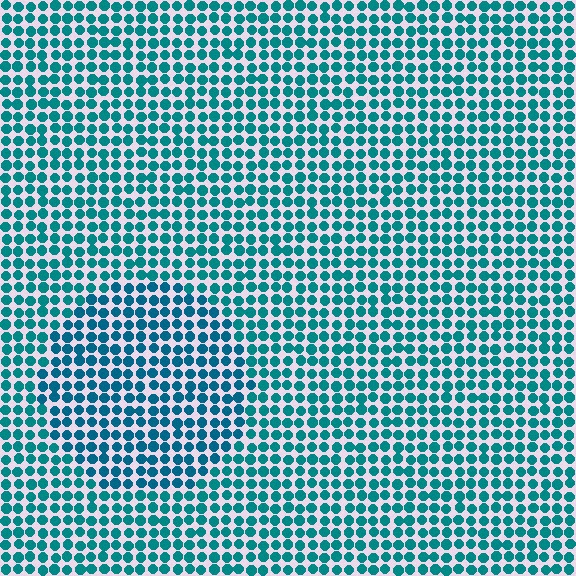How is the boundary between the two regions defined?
The boundary is defined purely by a slight shift in hue (about 16 degrees). Spacing, size, and orientation are identical on both sides.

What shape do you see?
I see a circle.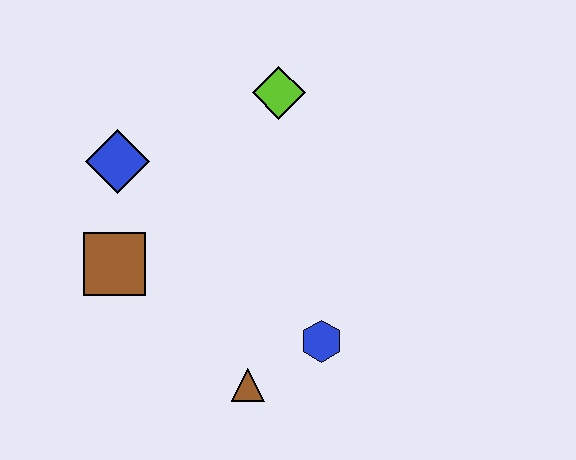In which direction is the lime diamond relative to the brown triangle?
The lime diamond is above the brown triangle.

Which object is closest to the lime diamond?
The blue diamond is closest to the lime diamond.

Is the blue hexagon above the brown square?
No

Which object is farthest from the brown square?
The lime diamond is farthest from the brown square.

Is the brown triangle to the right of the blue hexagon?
No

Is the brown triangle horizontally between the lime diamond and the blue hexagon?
No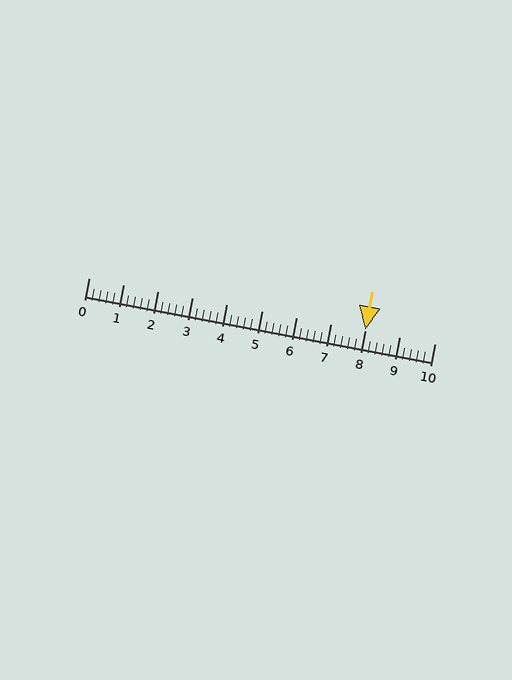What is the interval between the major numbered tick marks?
The major tick marks are spaced 1 units apart.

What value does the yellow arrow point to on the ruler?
The yellow arrow points to approximately 8.0.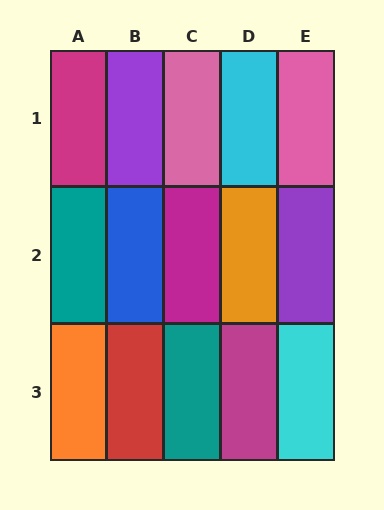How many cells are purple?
2 cells are purple.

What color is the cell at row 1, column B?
Purple.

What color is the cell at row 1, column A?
Magenta.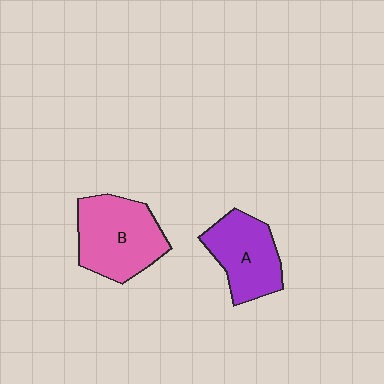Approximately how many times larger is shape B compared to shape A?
Approximately 1.2 times.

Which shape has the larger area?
Shape B (pink).